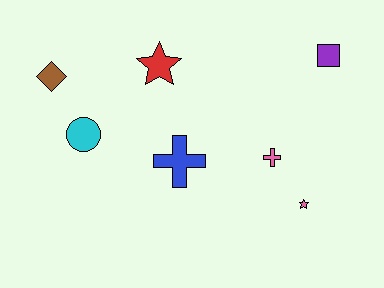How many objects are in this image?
There are 7 objects.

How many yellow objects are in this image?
There are no yellow objects.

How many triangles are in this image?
There are no triangles.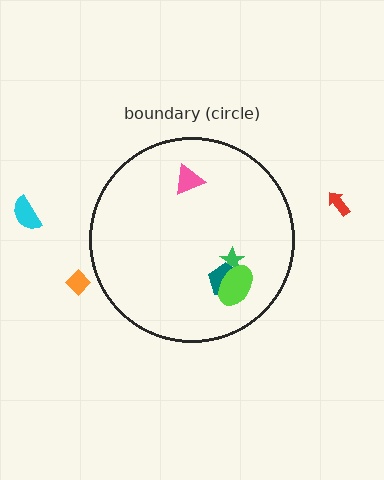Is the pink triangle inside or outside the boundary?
Inside.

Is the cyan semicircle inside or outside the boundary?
Outside.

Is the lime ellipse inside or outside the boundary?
Inside.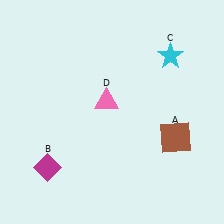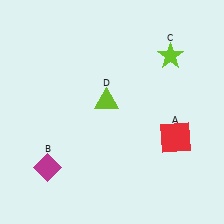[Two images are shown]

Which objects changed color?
A changed from brown to red. C changed from cyan to lime. D changed from pink to lime.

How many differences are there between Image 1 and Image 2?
There are 3 differences between the two images.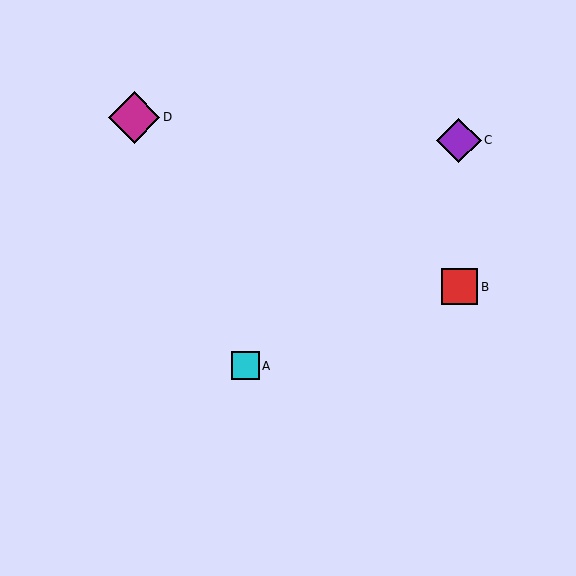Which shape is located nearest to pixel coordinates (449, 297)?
The red square (labeled B) at (460, 287) is nearest to that location.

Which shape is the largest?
The magenta diamond (labeled D) is the largest.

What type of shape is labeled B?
Shape B is a red square.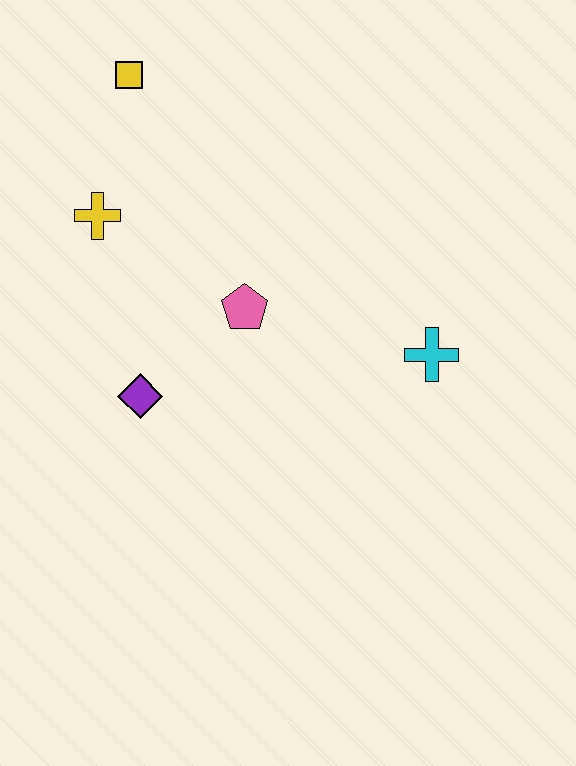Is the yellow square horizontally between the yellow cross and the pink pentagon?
Yes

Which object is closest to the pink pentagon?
The purple diamond is closest to the pink pentagon.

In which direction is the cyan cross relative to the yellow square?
The cyan cross is to the right of the yellow square.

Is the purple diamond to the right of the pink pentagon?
No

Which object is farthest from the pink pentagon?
The yellow square is farthest from the pink pentagon.